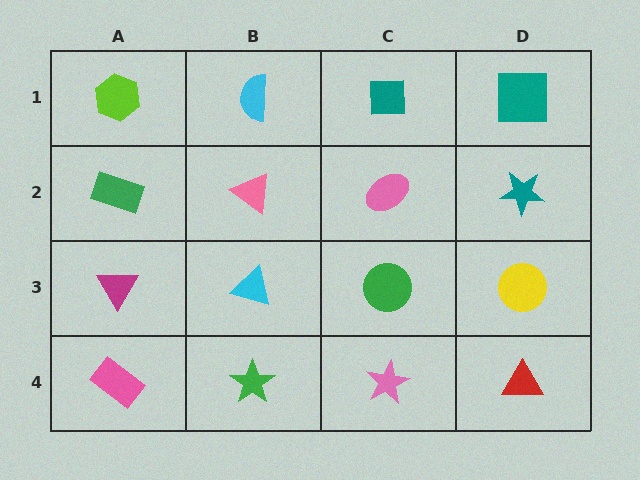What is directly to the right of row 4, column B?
A pink star.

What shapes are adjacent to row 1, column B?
A pink triangle (row 2, column B), a lime hexagon (row 1, column A), a teal square (row 1, column C).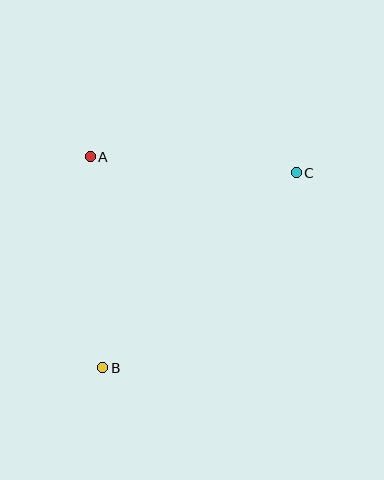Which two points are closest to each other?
Points A and C are closest to each other.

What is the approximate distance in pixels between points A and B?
The distance between A and B is approximately 211 pixels.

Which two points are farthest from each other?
Points B and C are farthest from each other.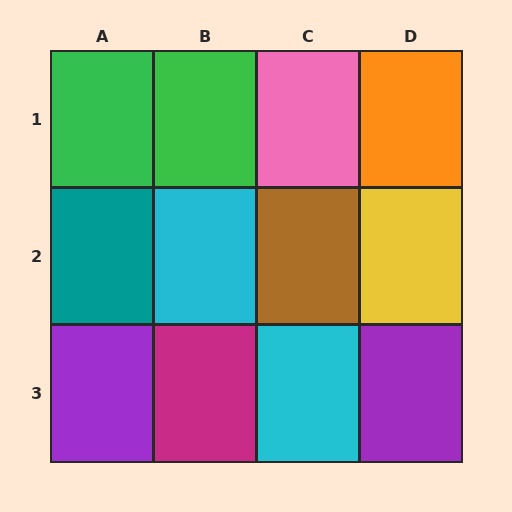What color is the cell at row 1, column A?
Green.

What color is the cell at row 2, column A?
Teal.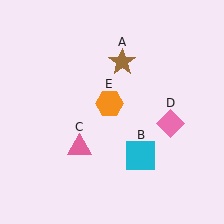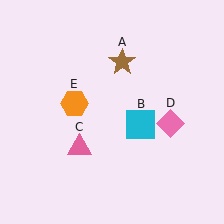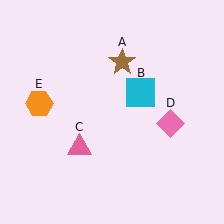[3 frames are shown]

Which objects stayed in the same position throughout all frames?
Brown star (object A) and pink triangle (object C) and pink diamond (object D) remained stationary.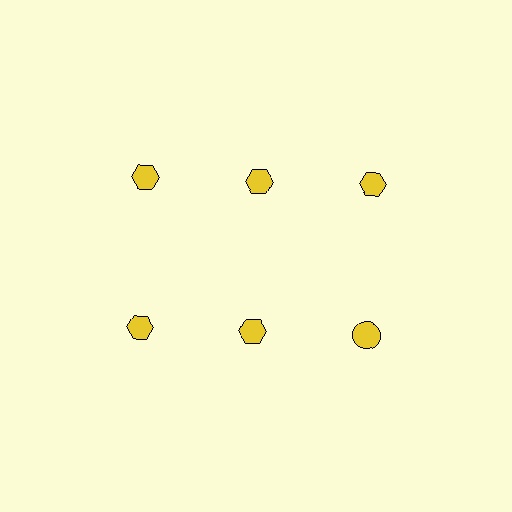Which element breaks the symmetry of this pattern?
The yellow circle in the second row, center column breaks the symmetry. All other shapes are yellow hexagons.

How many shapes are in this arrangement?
There are 6 shapes arranged in a grid pattern.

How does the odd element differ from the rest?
It has a different shape: circle instead of hexagon.